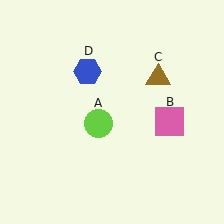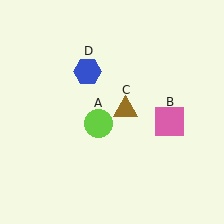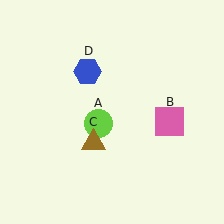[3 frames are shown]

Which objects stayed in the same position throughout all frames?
Lime circle (object A) and pink square (object B) and blue hexagon (object D) remained stationary.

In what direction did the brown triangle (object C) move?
The brown triangle (object C) moved down and to the left.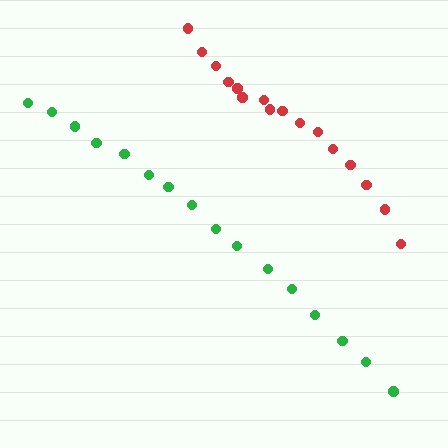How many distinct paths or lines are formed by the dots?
There are 2 distinct paths.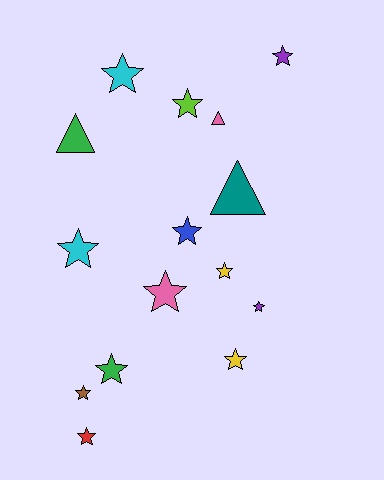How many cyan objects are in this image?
There are 2 cyan objects.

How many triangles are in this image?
There are 3 triangles.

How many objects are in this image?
There are 15 objects.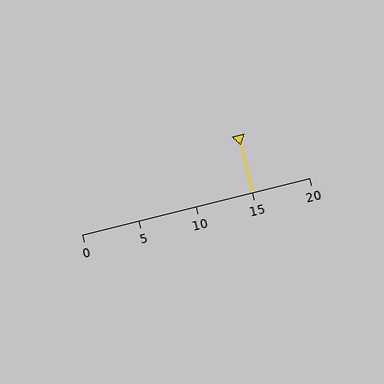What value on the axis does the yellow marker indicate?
The marker indicates approximately 15.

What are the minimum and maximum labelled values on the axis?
The axis runs from 0 to 20.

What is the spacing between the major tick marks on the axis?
The major ticks are spaced 5 apart.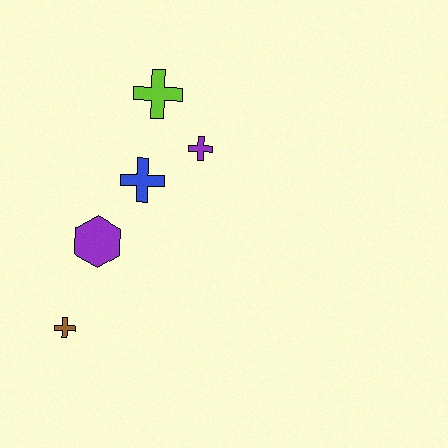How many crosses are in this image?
There are 4 crosses.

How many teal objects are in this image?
There are no teal objects.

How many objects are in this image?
There are 5 objects.